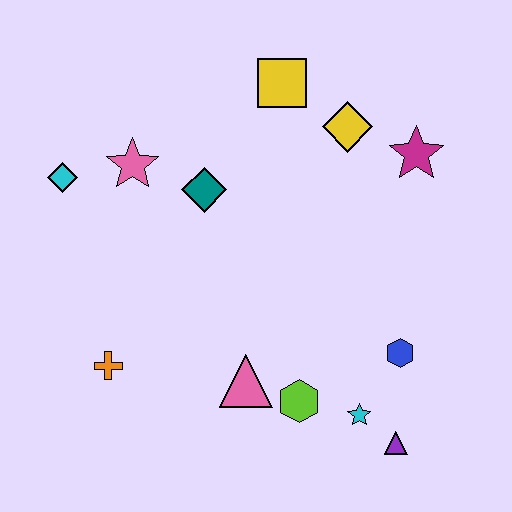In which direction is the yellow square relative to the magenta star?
The yellow square is to the left of the magenta star.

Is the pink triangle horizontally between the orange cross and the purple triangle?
Yes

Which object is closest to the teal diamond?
The pink star is closest to the teal diamond.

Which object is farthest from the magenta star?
The orange cross is farthest from the magenta star.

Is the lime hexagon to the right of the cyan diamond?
Yes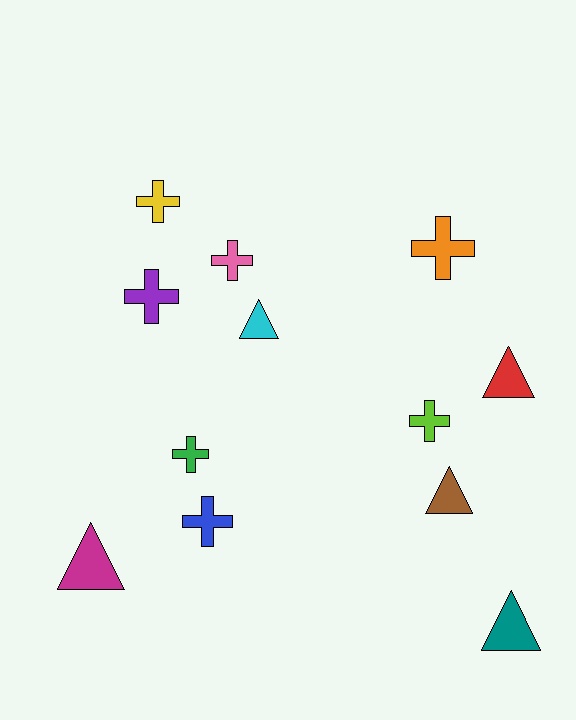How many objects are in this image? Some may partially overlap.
There are 12 objects.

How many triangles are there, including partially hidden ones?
There are 5 triangles.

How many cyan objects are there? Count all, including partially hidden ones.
There is 1 cyan object.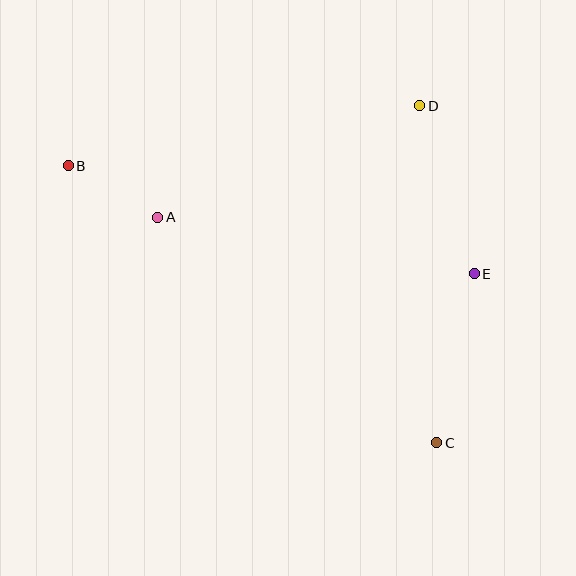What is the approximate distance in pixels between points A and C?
The distance between A and C is approximately 359 pixels.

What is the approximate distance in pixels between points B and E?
The distance between B and E is approximately 420 pixels.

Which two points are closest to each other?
Points A and B are closest to each other.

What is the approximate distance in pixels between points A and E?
The distance between A and E is approximately 321 pixels.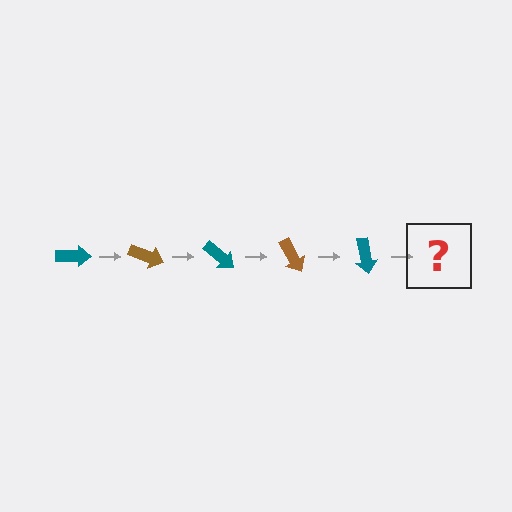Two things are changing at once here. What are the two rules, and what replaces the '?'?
The two rules are that it rotates 20 degrees each step and the color cycles through teal and brown. The '?' should be a brown arrow, rotated 100 degrees from the start.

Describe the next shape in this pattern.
It should be a brown arrow, rotated 100 degrees from the start.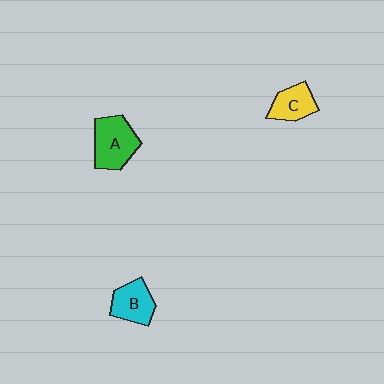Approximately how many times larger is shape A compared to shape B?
Approximately 1.3 times.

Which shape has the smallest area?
Shape C (yellow).